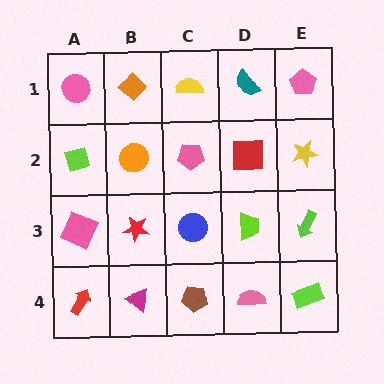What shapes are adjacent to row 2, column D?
A teal semicircle (row 1, column D), a lime trapezoid (row 3, column D), a pink pentagon (row 2, column C), a yellow star (row 2, column E).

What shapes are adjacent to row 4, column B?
A red star (row 3, column B), a red arrow (row 4, column A), a brown pentagon (row 4, column C).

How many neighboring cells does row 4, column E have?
2.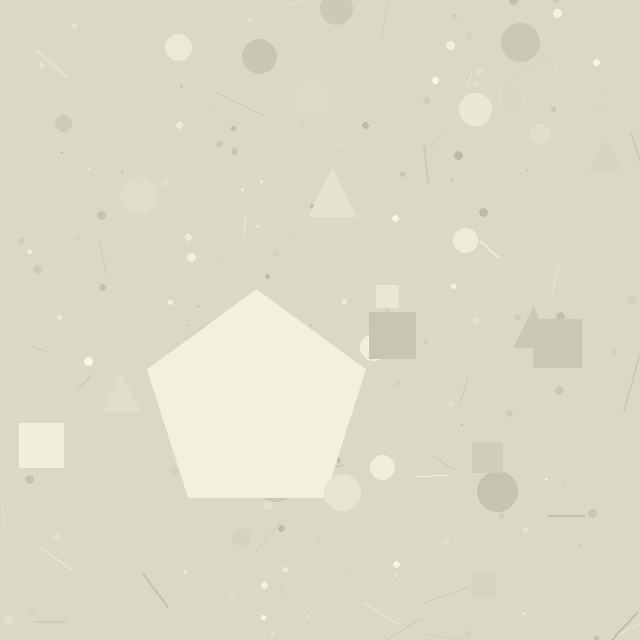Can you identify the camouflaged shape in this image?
The camouflaged shape is a pentagon.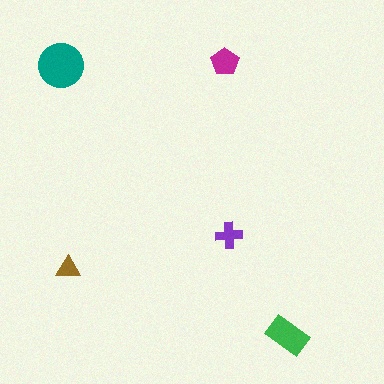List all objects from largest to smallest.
The teal circle, the green rectangle, the magenta pentagon, the purple cross, the brown triangle.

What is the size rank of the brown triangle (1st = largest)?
5th.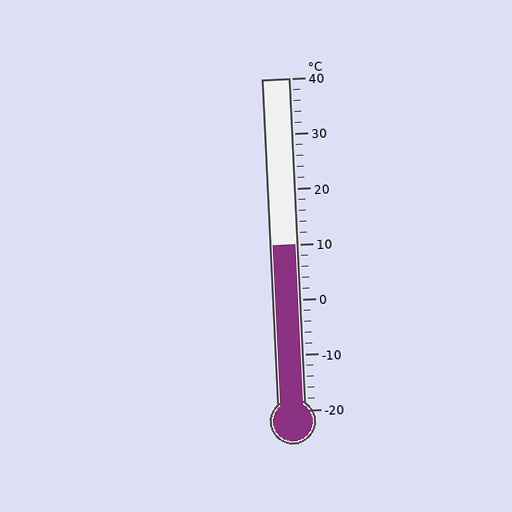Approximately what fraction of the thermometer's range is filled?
The thermometer is filled to approximately 50% of its range.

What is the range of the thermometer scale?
The thermometer scale ranges from -20°C to 40°C.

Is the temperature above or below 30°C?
The temperature is below 30°C.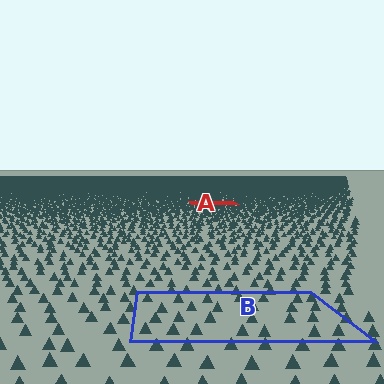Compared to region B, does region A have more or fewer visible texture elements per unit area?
Region A has more texture elements per unit area — they are packed more densely because it is farther away.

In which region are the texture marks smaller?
The texture marks are smaller in region A, because it is farther away.